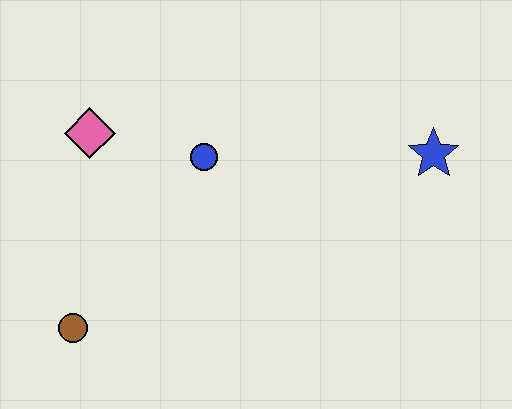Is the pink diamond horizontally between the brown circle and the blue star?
Yes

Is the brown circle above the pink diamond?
No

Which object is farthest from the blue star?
The brown circle is farthest from the blue star.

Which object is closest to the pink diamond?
The blue circle is closest to the pink diamond.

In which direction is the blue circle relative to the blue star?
The blue circle is to the left of the blue star.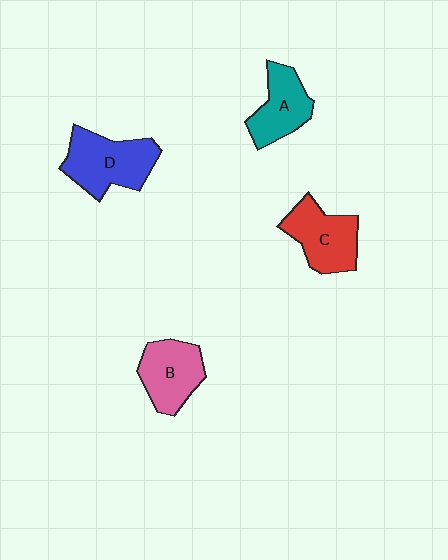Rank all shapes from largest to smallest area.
From largest to smallest: D (blue), C (red), B (pink), A (teal).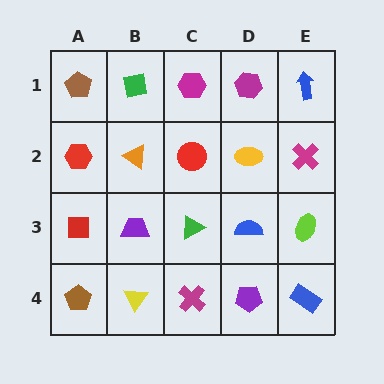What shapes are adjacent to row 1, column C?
A red circle (row 2, column C), a green square (row 1, column B), a magenta hexagon (row 1, column D).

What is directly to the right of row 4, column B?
A magenta cross.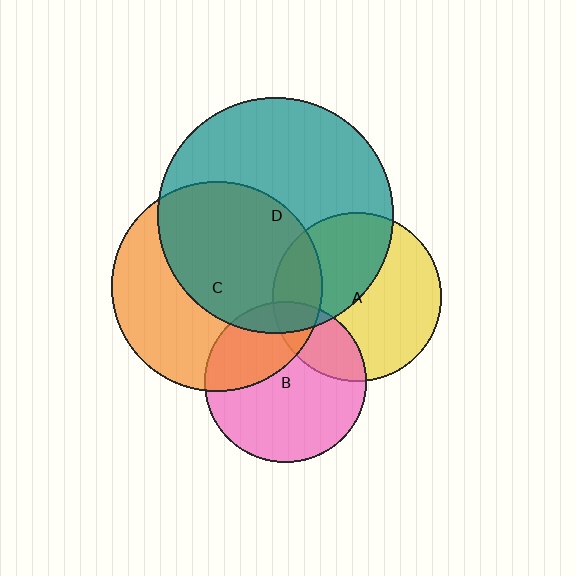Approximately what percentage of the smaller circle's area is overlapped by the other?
Approximately 10%.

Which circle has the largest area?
Circle D (teal).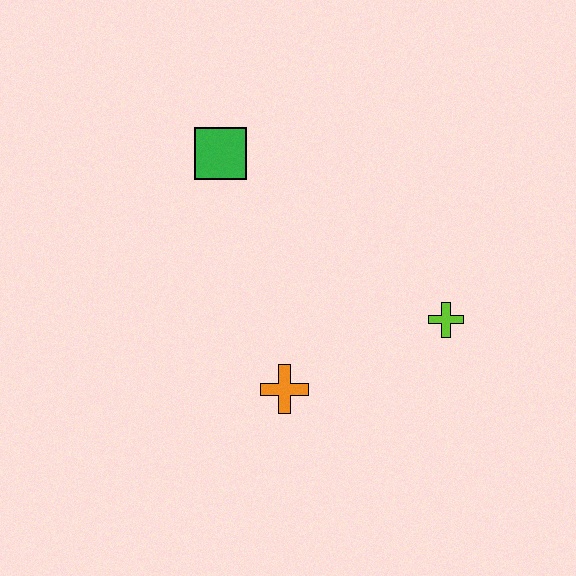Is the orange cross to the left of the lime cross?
Yes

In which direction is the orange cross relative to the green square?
The orange cross is below the green square.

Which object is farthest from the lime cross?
The green square is farthest from the lime cross.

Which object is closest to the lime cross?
The orange cross is closest to the lime cross.